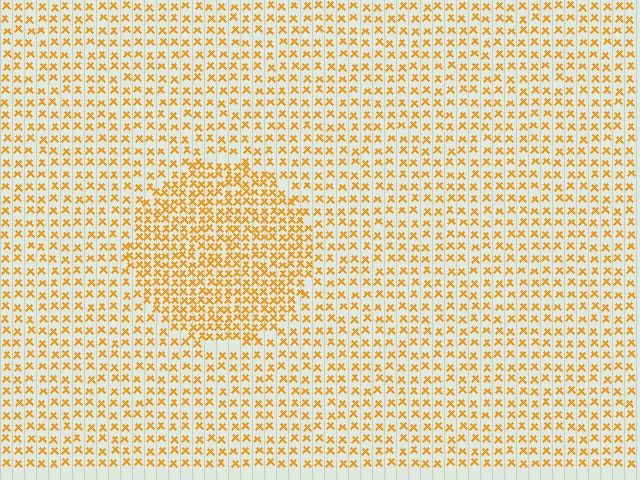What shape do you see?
I see a circle.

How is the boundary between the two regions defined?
The boundary is defined by a change in element density (approximately 1.8x ratio). All elements are the same color, size, and shape.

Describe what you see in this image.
The image contains small orange elements arranged at two different densities. A circle-shaped region is visible where the elements are more densely packed than the surrounding area.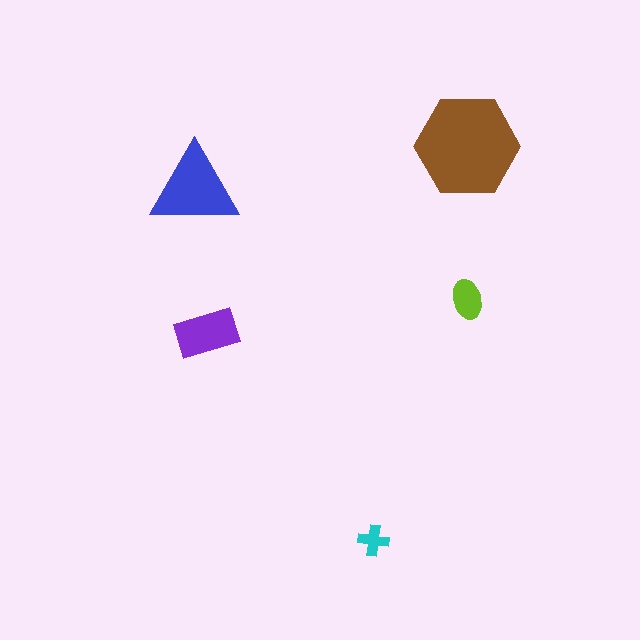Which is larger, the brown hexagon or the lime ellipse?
The brown hexagon.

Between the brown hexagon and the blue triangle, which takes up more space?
The brown hexagon.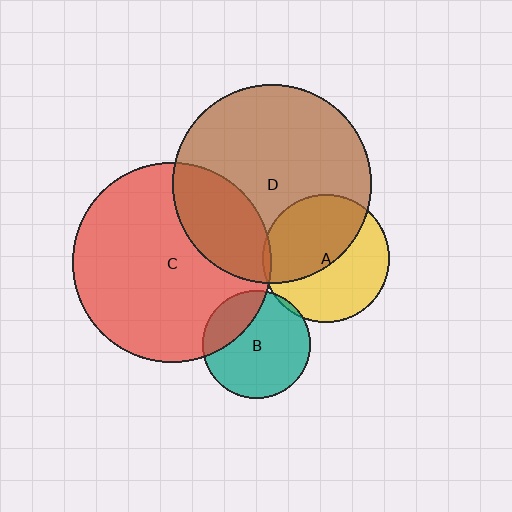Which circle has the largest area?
Circle C (red).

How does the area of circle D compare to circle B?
Approximately 3.4 times.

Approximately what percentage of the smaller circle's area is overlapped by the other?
Approximately 50%.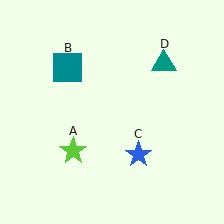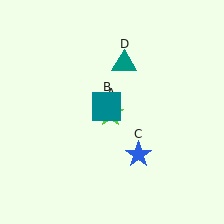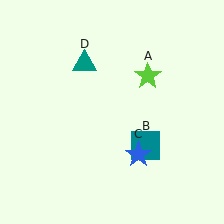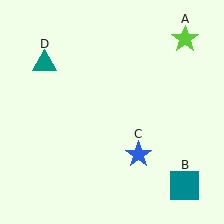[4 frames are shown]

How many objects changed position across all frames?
3 objects changed position: lime star (object A), teal square (object B), teal triangle (object D).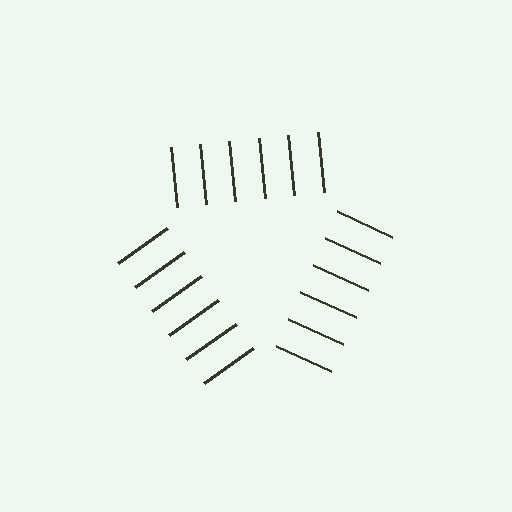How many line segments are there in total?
18 — 6 along each of the 3 edges.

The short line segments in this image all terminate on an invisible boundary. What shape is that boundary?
An illusory triangle — the line segments terminate on its edges but no continuous stroke is drawn.